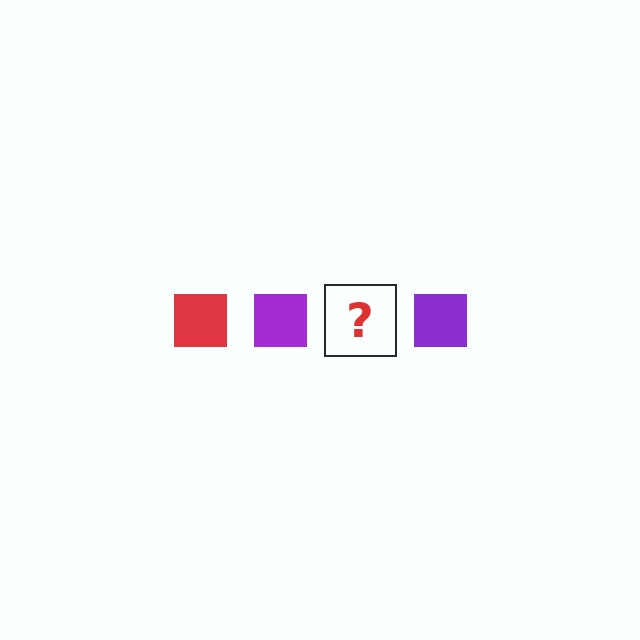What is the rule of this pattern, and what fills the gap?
The rule is that the pattern cycles through red, purple squares. The gap should be filled with a red square.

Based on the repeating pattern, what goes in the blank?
The blank should be a red square.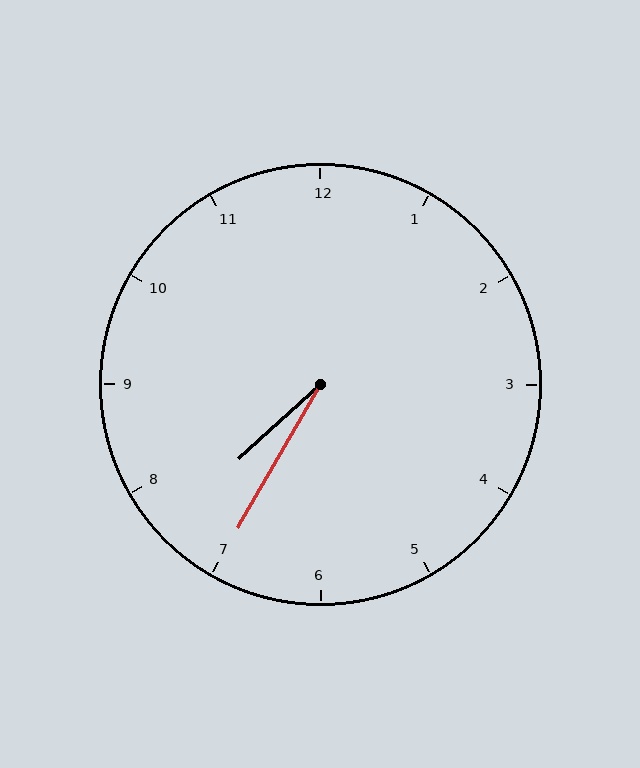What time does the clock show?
7:35.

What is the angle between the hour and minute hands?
Approximately 18 degrees.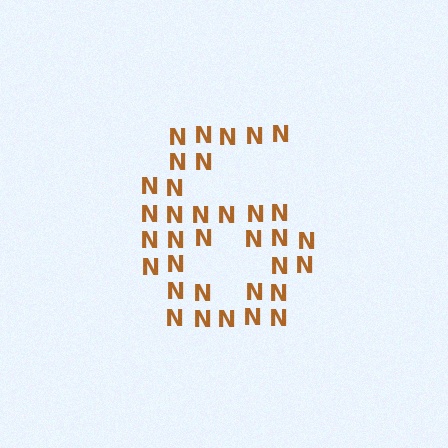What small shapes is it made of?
It is made of small letter N's.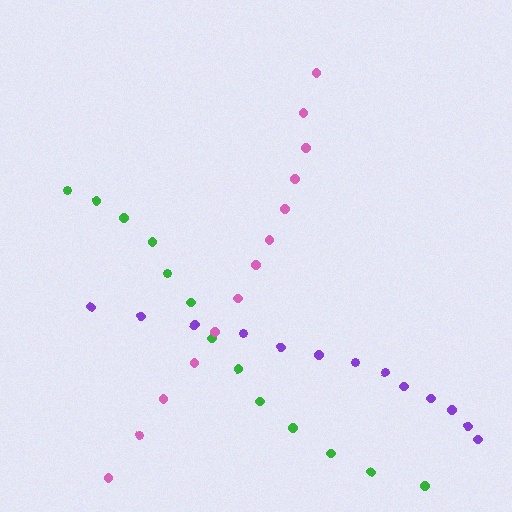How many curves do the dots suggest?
There are 3 distinct paths.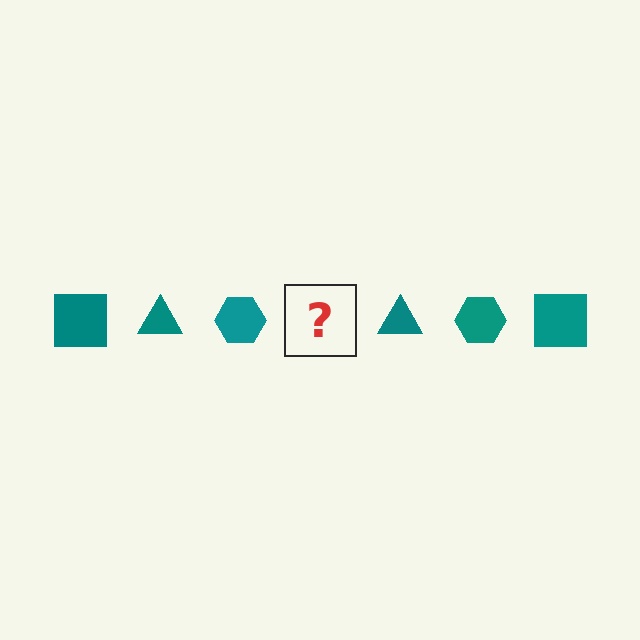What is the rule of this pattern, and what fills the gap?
The rule is that the pattern cycles through square, triangle, hexagon shapes in teal. The gap should be filled with a teal square.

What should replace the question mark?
The question mark should be replaced with a teal square.